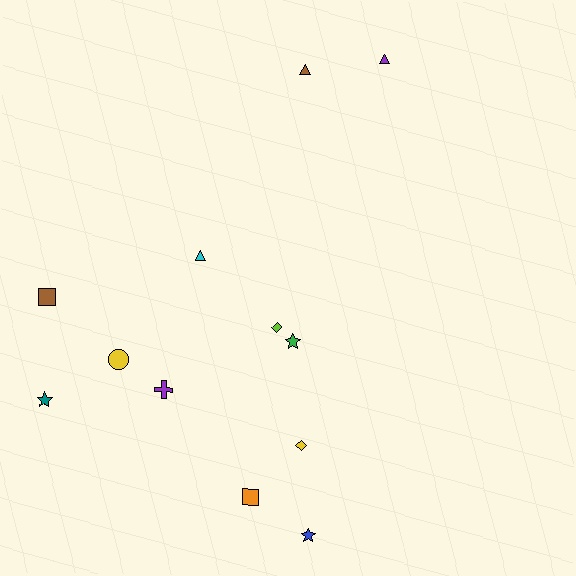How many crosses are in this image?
There is 1 cross.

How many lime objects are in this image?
There is 1 lime object.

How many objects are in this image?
There are 12 objects.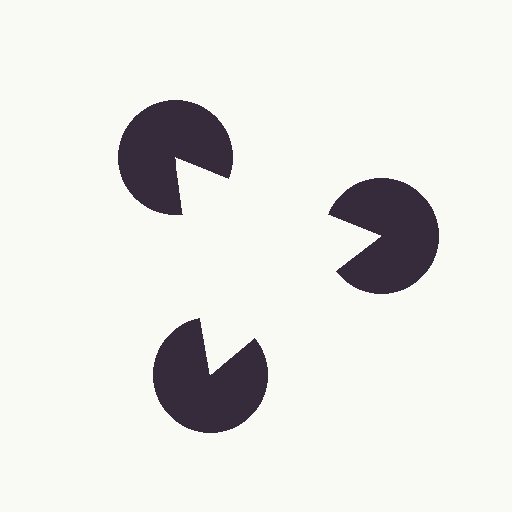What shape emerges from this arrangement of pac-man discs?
An illusory triangle — its edges are inferred from the aligned wedge cuts in the pac-man discs, not physically drawn.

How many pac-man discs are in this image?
There are 3 — one at each vertex of the illusory triangle.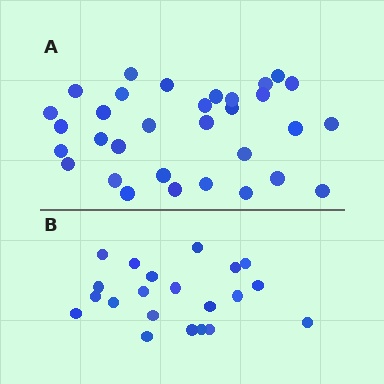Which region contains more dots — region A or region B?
Region A (the top region) has more dots.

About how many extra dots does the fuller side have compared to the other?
Region A has roughly 12 or so more dots than region B.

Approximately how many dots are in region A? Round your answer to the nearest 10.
About 30 dots. (The exact count is 32, which rounds to 30.)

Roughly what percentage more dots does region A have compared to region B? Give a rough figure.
About 50% more.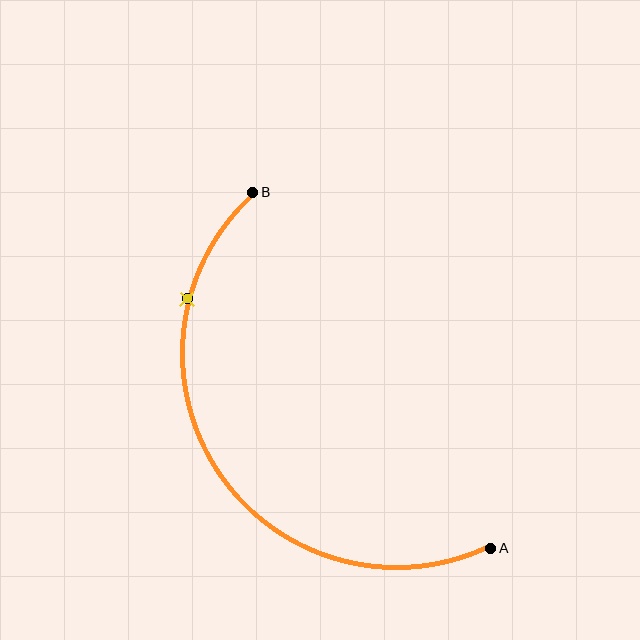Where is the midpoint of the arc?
The arc midpoint is the point on the curve farthest from the straight line joining A and B. It sits below and to the left of that line.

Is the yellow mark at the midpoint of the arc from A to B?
No. The yellow mark lies on the arc but is closer to endpoint B. The arc midpoint would be at the point on the curve equidistant along the arc from both A and B.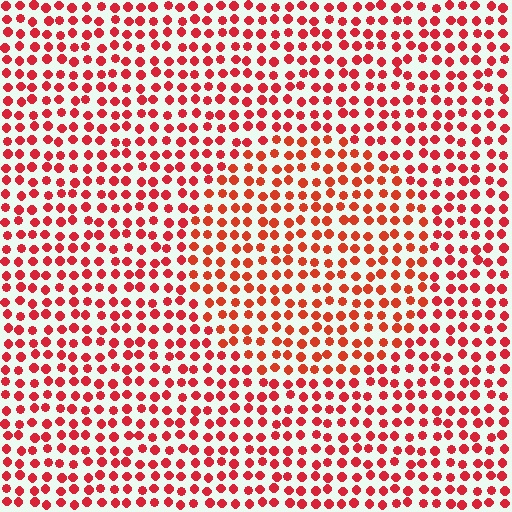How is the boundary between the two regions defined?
The boundary is defined purely by a slight shift in hue (about 15 degrees). Spacing, size, and orientation are identical on both sides.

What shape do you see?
I see a circle.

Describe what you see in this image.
The image is filled with small red elements in a uniform arrangement. A circle-shaped region is visible where the elements are tinted to a slightly different hue, forming a subtle color boundary.